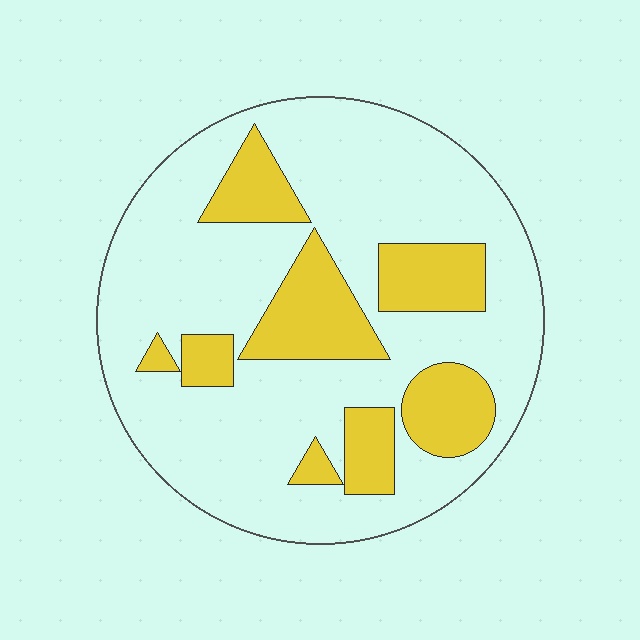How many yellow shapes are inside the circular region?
8.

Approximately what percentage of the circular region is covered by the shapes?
Approximately 25%.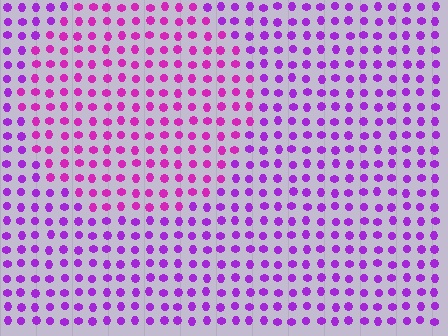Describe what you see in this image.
The image is filled with small purple elements in a uniform arrangement. A circle-shaped region is visible where the elements are tinted to a slightly different hue, forming a subtle color boundary.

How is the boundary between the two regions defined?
The boundary is defined purely by a slight shift in hue (about 27 degrees). Spacing, size, and orientation are identical on both sides.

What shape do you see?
I see a circle.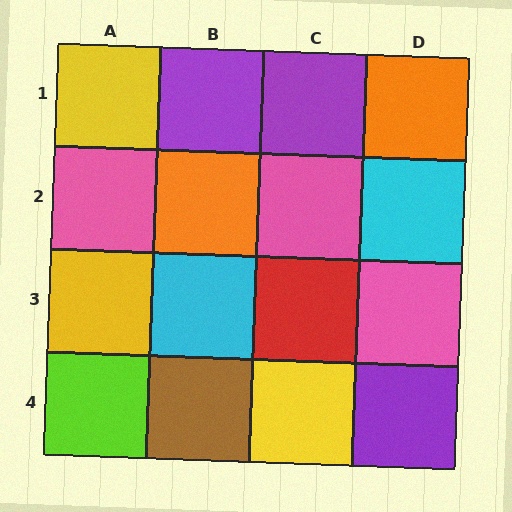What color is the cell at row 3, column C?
Red.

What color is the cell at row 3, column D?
Pink.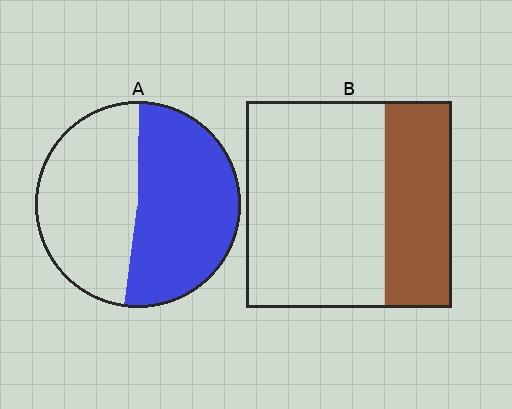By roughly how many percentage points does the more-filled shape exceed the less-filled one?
By roughly 20 percentage points (A over B).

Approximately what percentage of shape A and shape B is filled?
A is approximately 50% and B is approximately 35%.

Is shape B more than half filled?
No.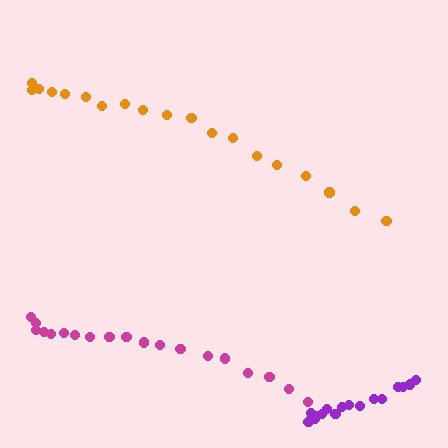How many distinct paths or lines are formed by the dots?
There are 3 distinct paths.